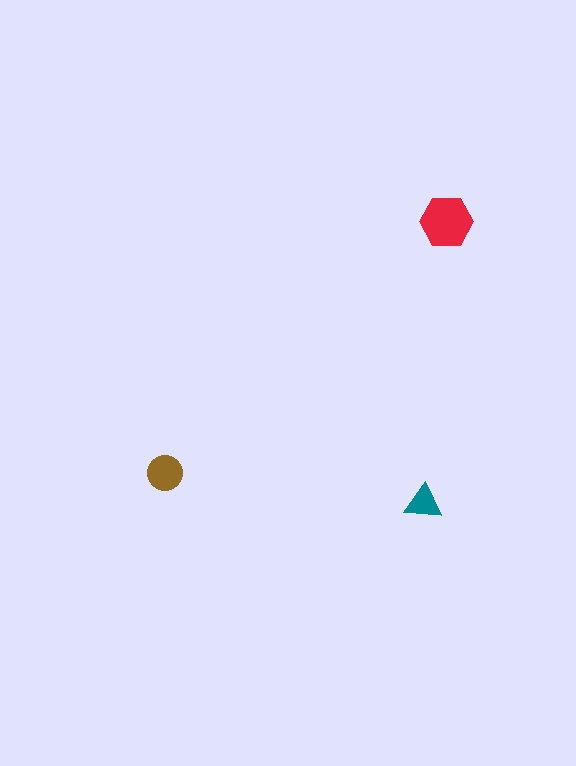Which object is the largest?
The red hexagon.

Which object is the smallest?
The teal triangle.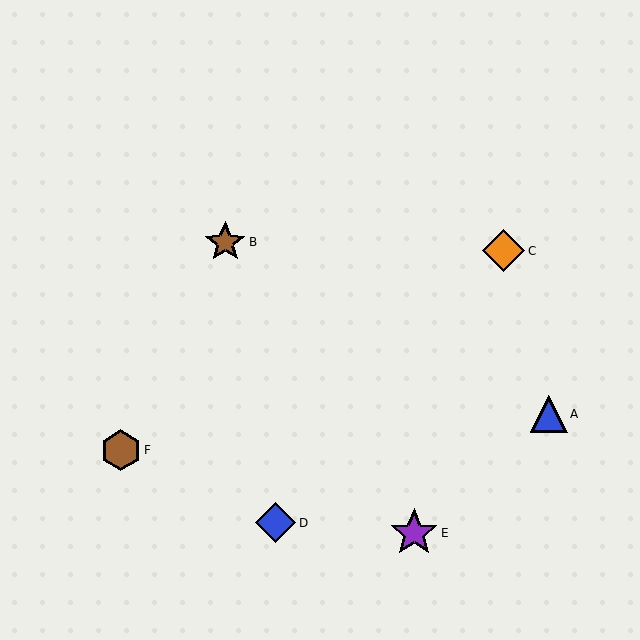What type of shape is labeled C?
Shape C is an orange diamond.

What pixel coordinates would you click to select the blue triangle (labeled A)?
Click at (549, 414) to select the blue triangle A.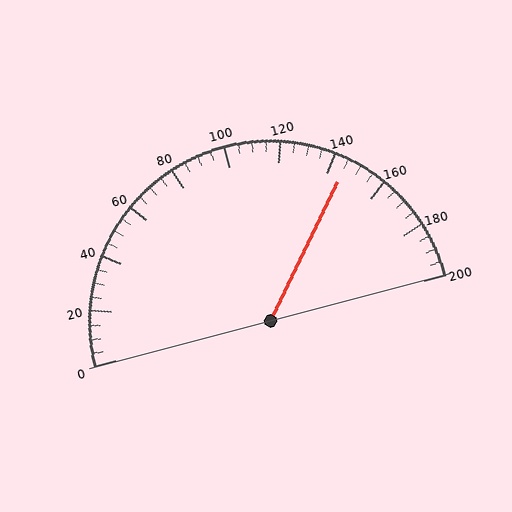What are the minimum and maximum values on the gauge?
The gauge ranges from 0 to 200.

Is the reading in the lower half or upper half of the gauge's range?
The reading is in the upper half of the range (0 to 200).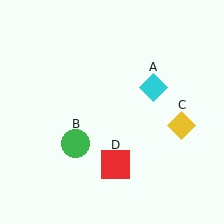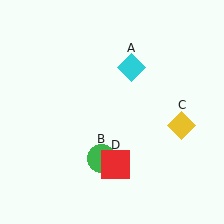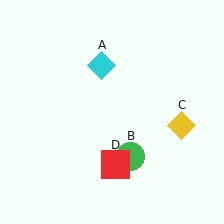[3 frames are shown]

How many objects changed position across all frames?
2 objects changed position: cyan diamond (object A), green circle (object B).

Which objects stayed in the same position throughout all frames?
Yellow diamond (object C) and red square (object D) remained stationary.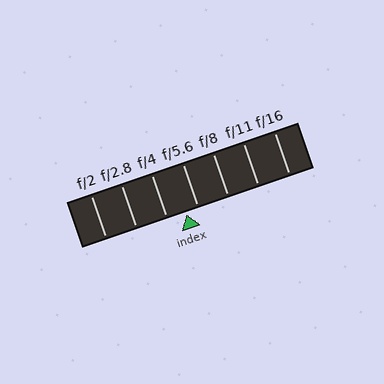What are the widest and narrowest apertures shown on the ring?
The widest aperture shown is f/2 and the narrowest is f/16.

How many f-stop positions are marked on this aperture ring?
There are 7 f-stop positions marked.